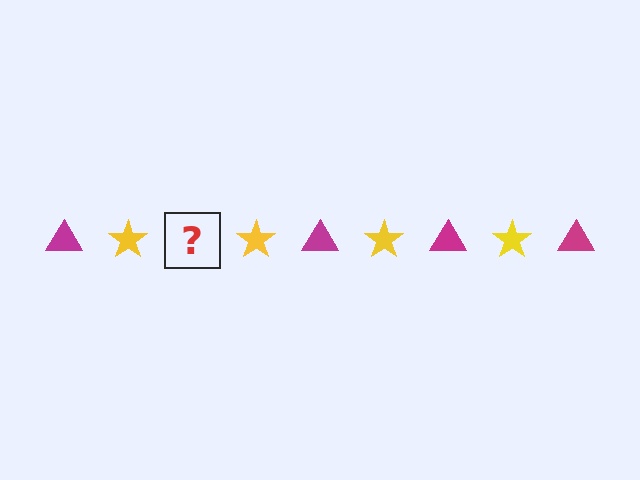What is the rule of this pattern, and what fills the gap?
The rule is that the pattern alternates between magenta triangle and yellow star. The gap should be filled with a magenta triangle.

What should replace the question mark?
The question mark should be replaced with a magenta triangle.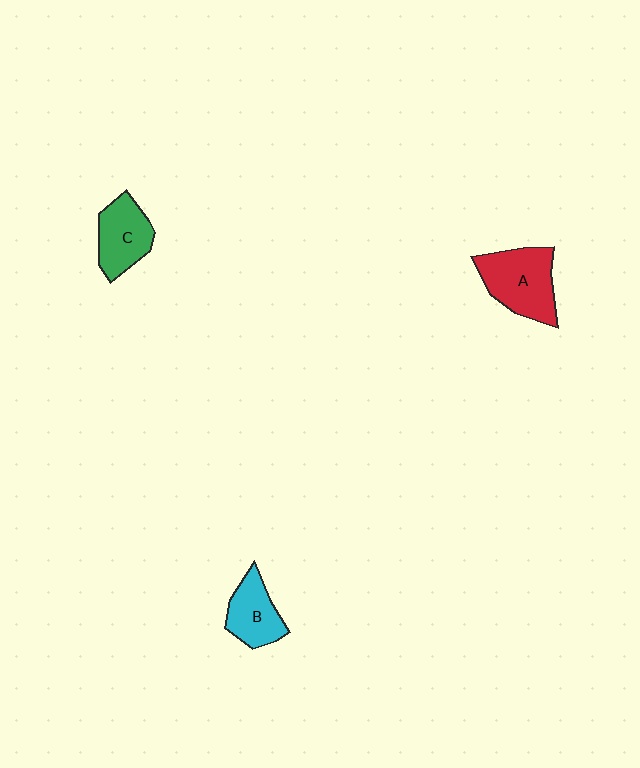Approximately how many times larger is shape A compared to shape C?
Approximately 1.3 times.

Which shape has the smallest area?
Shape B (cyan).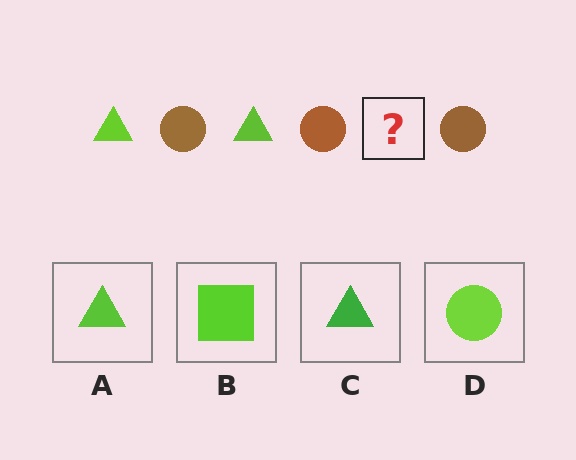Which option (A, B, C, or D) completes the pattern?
A.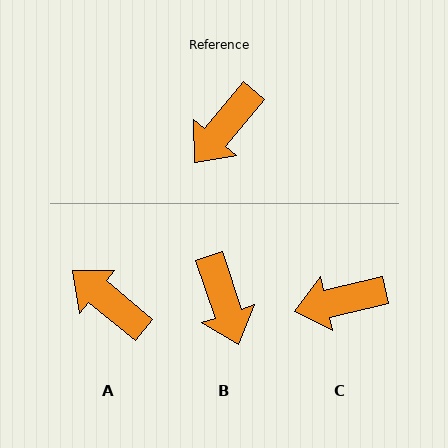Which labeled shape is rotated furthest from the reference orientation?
A, about 89 degrees away.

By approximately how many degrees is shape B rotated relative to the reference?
Approximately 59 degrees counter-clockwise.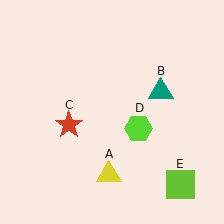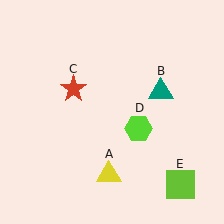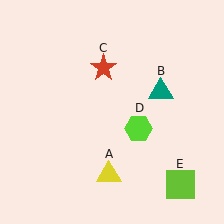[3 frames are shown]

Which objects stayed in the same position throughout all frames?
Yellow triangle (object A) and teal triangle (object B) and lime hexagon (object D) and lime square (object E) remained stationary.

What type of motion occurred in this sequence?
The red star (object C) rotated clockwise around the center of the scene.